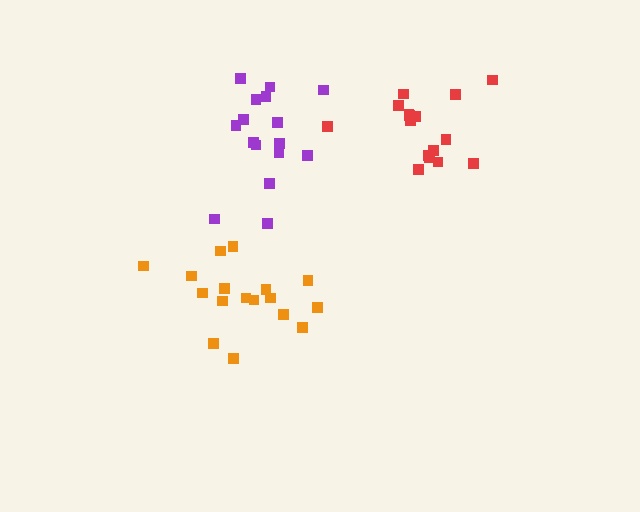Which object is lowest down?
The orange cluster is bottommost.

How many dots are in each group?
Group 1: 16 dots, Group 2: 17 dots, Group 3: 16 dots (49 total).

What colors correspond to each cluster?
The clusters are colored: purple, orange, red.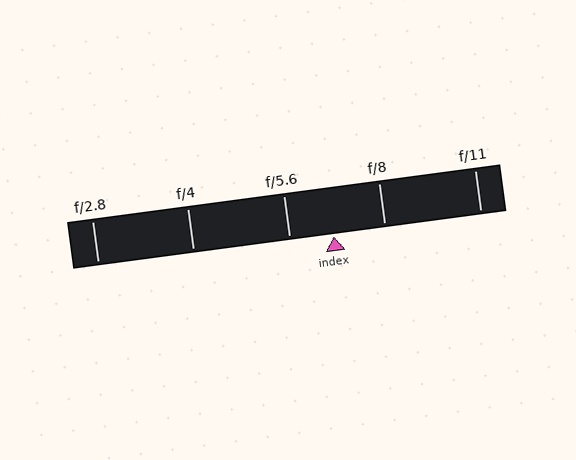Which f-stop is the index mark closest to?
The index mark is closest to f/5.6.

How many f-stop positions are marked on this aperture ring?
There are 5 f-stop positions marked.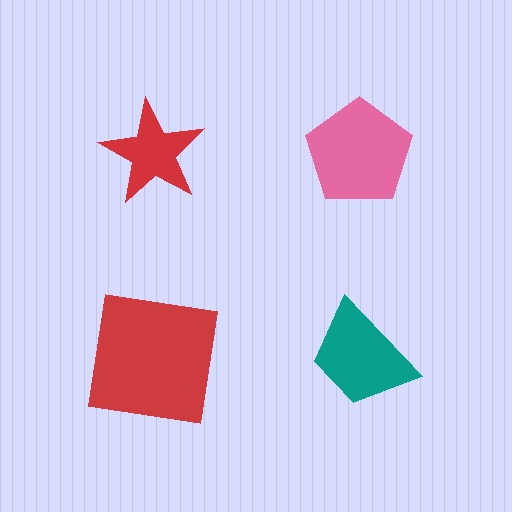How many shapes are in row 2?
2 shapes.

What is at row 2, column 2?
A teal trapezoid.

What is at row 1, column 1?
A red star.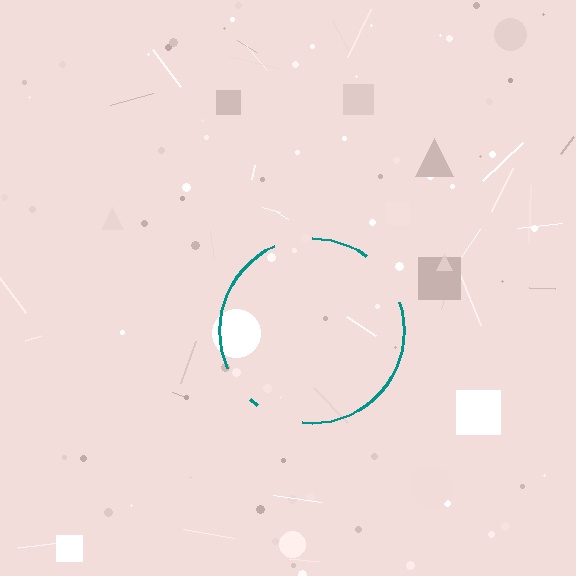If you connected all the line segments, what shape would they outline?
They would outline a circle.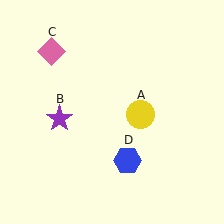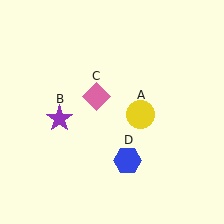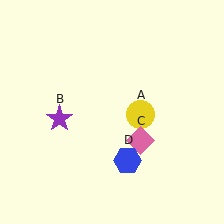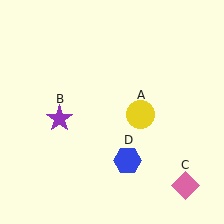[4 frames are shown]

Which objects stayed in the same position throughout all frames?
Yellow circle (object A) and purple star (object B) and blue hexagon (object D) remained stationary.